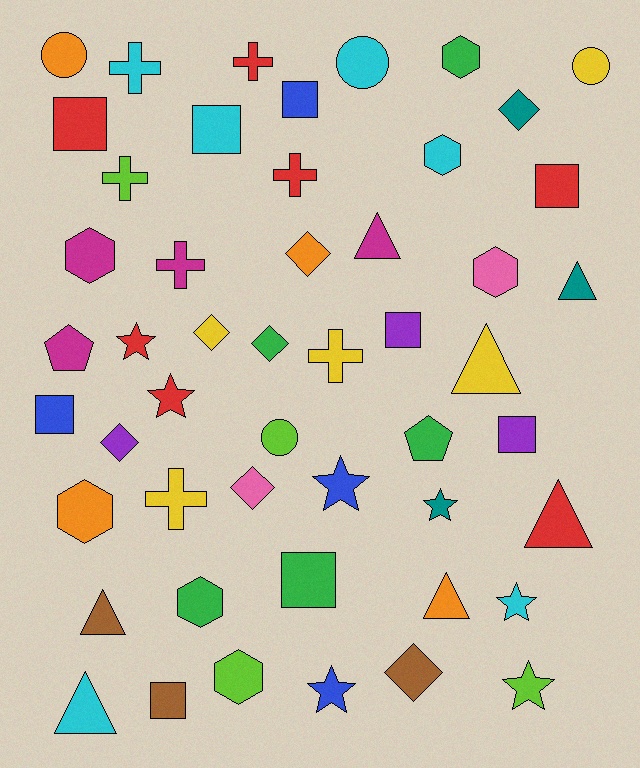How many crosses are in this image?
There are 7 crosses.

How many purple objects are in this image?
There are 3 purple objects.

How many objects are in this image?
There are 50 objects.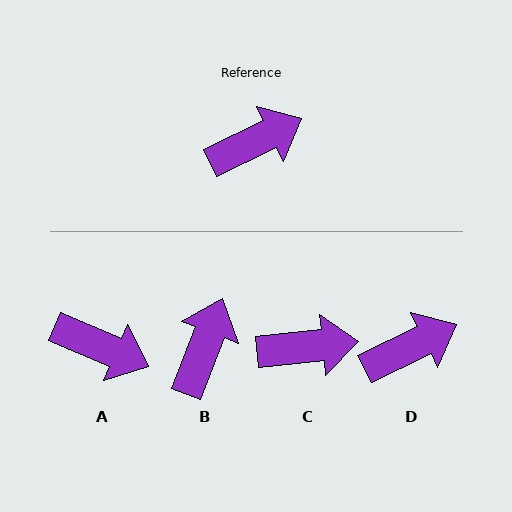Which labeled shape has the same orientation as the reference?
D.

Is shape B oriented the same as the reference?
No, it is off by about 43 degrees.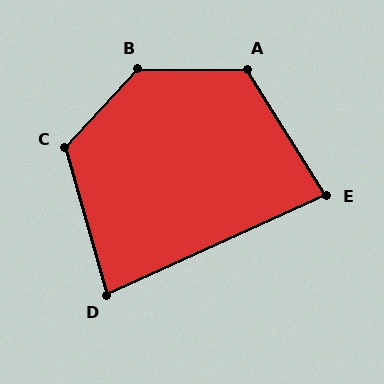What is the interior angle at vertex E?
Approximately 82 degrees (acute).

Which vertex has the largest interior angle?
B, at approximately 132 degrees.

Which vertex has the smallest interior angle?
D, at approximately 81 degrees.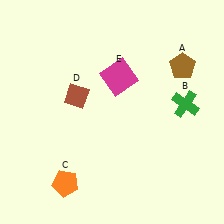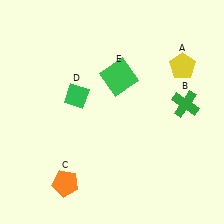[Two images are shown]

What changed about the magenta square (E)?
In Image 1, E is magenta. In Image 2, it changed to green.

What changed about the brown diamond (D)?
In Image 1, D is brown. In Image 2, it changed to green.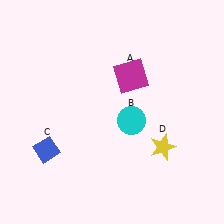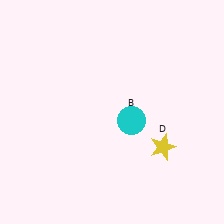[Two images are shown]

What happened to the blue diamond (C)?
The blue diamond (C) was removed in Image 2. It was in the bottom-left area of Image 1.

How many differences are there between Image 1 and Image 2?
There are 2 differences between the two images.